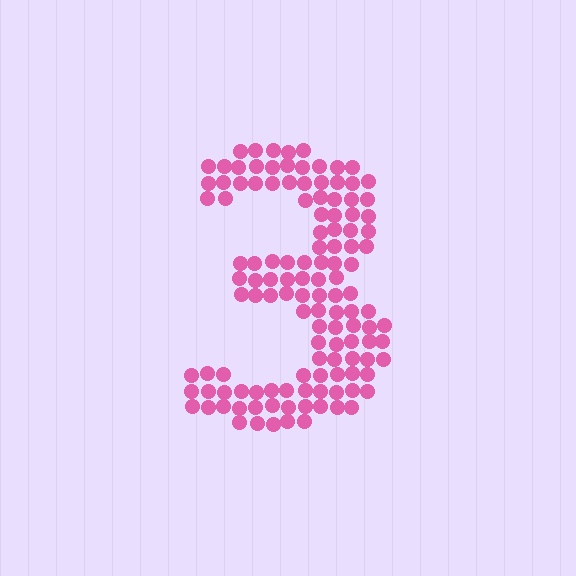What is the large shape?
The large shape is the digit 3.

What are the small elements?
The small elements are circles.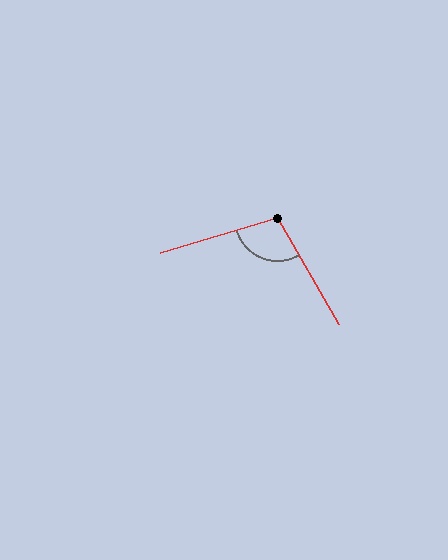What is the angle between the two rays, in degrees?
Approximately 103 degrees.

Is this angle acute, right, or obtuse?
It is obtuse.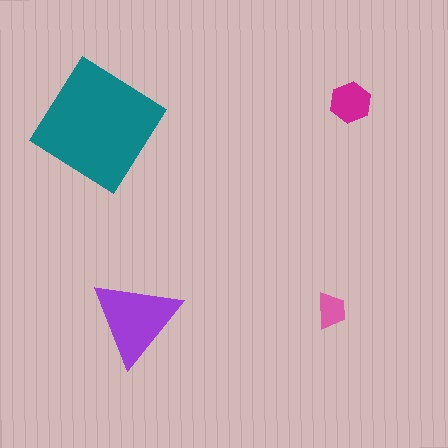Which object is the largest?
The teal diamond.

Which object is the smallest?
The pink trapezoid.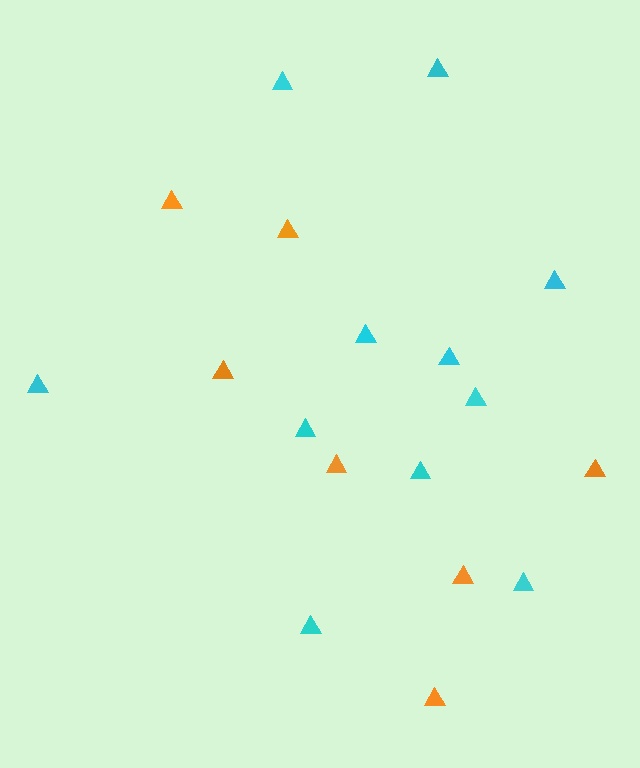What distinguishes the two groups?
There are 2 groups: one group of cyan triangles (11) and one group of orange triangles (7).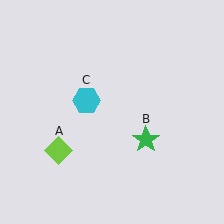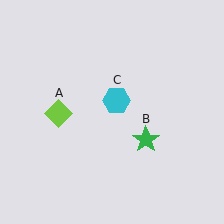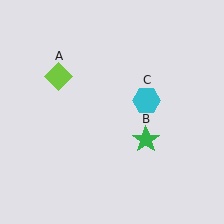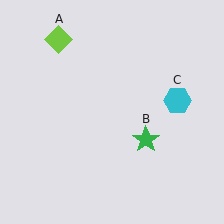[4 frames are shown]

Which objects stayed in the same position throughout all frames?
Green star (object B) remained stationary.